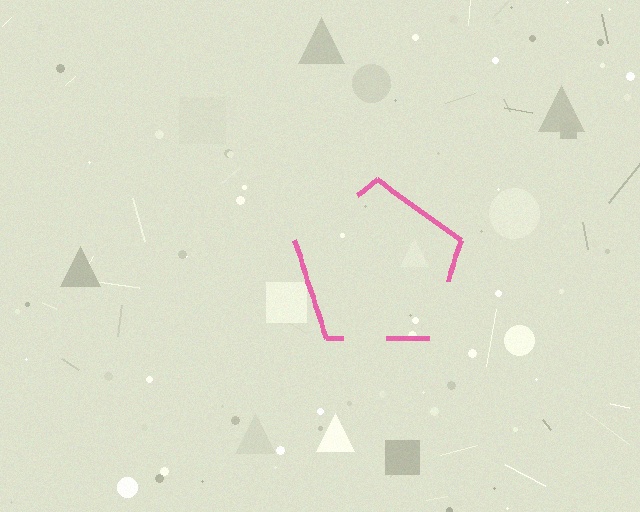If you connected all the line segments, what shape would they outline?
They would outline a pentagon.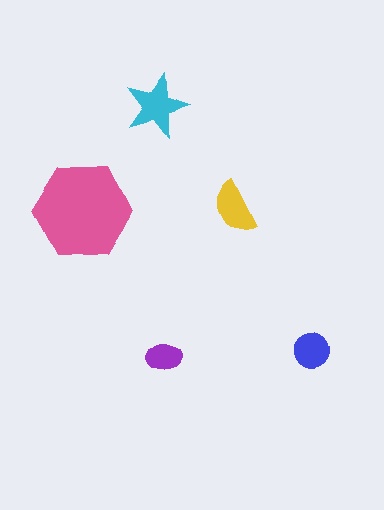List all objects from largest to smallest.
The pink hexagon, the cyan star, the yellow semicircle, the blue circle, the purple ellipse.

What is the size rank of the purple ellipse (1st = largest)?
5th.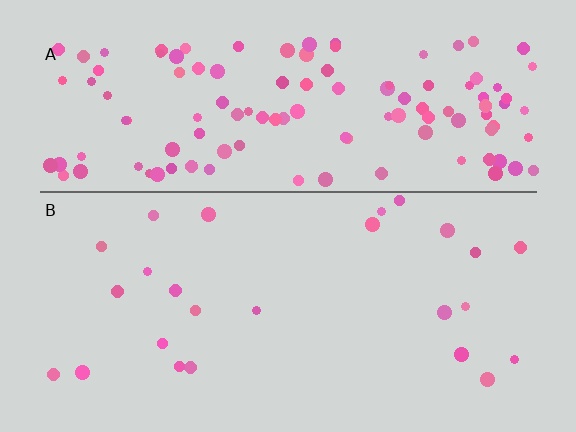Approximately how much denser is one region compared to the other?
Approximately 5.0× — region A over region B.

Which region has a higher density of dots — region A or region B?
A (the top).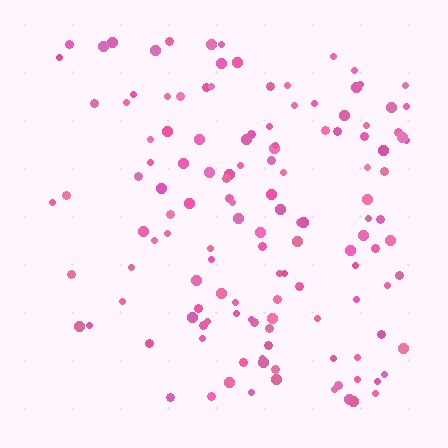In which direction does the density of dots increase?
From left to right, with the right side densest.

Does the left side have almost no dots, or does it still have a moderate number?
Still a moderate number, just noticeably fewer than the right.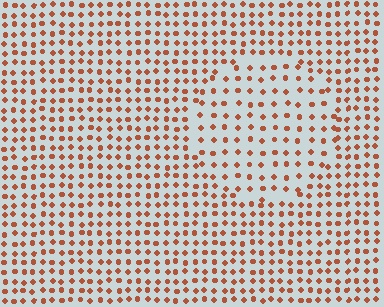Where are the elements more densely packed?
The elements are more densely packed outside the circle boundary.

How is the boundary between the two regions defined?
The boundary is defined by a change in element density (approximately 1.6x ratio). All elements are the same color, size, and shape.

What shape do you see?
I see a circle.